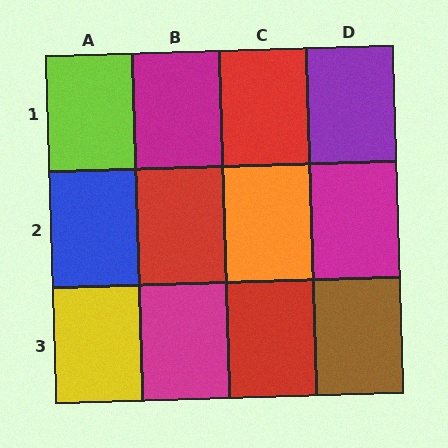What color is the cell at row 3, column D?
Brown.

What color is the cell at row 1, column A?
Lime.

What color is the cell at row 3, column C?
Red.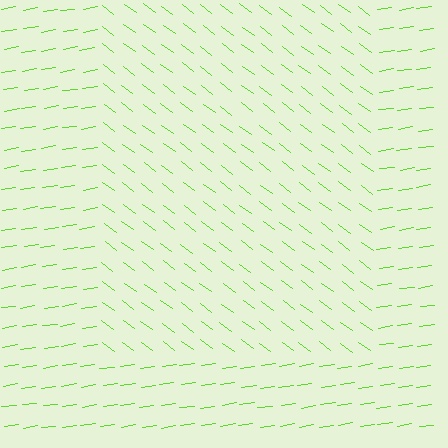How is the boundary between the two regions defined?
The boundary is defined purely by a change in line orientation (approximately 45 degrees difference). All lines are the same color and thickness.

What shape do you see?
I see a rectangle.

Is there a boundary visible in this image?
Yes, there is a texture boundary formed by a change in line orientation.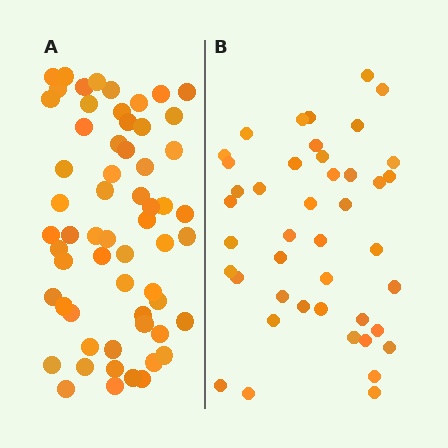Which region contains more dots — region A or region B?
Region A (the left region) has more dots.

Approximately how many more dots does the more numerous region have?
Region A has approximately 15 more dots than region B.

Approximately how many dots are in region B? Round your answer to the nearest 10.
About 40 dots. (The exact count is 43, which rounds to 40.)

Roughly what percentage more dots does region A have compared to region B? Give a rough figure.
About 40% more.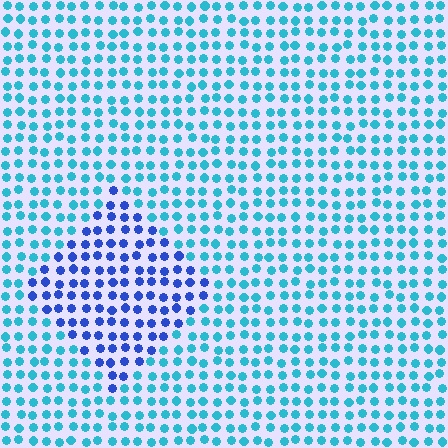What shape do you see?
I see a diamond.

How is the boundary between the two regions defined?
The boundary is defined purely by a slight shift in hue (about 41 degrees). Spacing, size, and orientation are identical on both sides.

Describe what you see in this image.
The image is filled with small cyan elements in a uniform arrangement. A diamond-shaped region is visible where the elements are tinted to a slightly different hue, forming a subtle color boundary.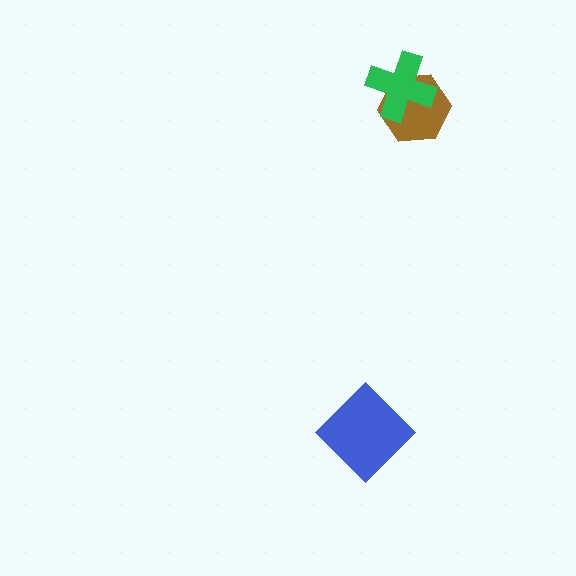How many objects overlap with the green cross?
1 object overlaps with the green cross.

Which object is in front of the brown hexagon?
The green cross is in front of the brown hexagon.